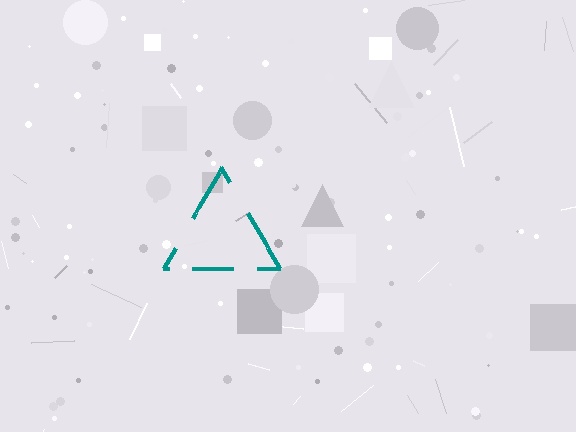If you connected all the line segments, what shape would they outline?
They would outline a triangle.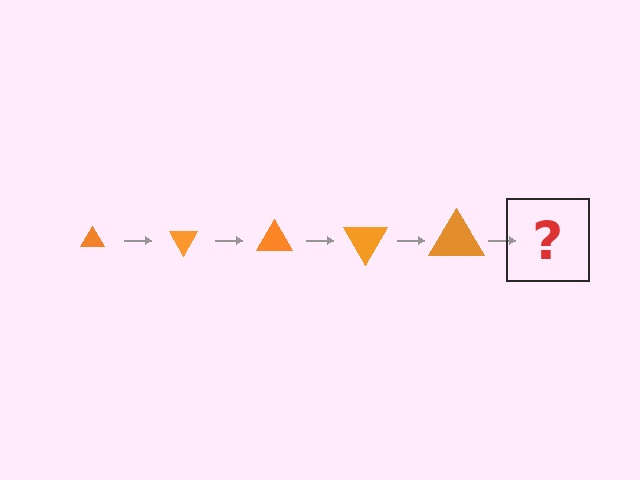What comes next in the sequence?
The next element should be a triangle, larger than the previous one and rotated 300 degrees from the start.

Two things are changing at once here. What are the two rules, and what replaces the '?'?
The two rules are that the triangle grows larger each step and it rotates 60 degrees each step. The '?' should be a triangle, larger than the previous one and rotated 300 degrees from the start.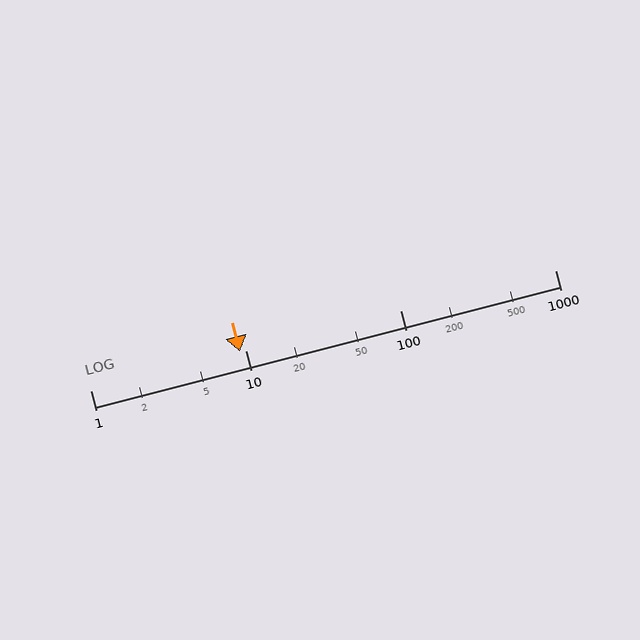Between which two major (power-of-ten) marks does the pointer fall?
The pointer is between 1 and 10.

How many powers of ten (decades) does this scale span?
The scale spans 3 decades, from 1 to 1000.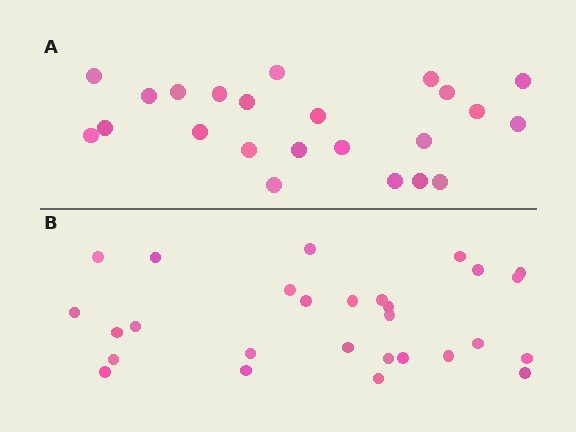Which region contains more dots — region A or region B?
Region B (the bottom region) has more dots.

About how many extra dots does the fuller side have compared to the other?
Region B has about 5 more dots than region A.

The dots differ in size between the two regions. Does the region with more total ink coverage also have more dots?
No. Region A has more total ink coverage because its dots are larger, but region B actually contains more individual dots. Total area can be misleading — the number of items is what matters here.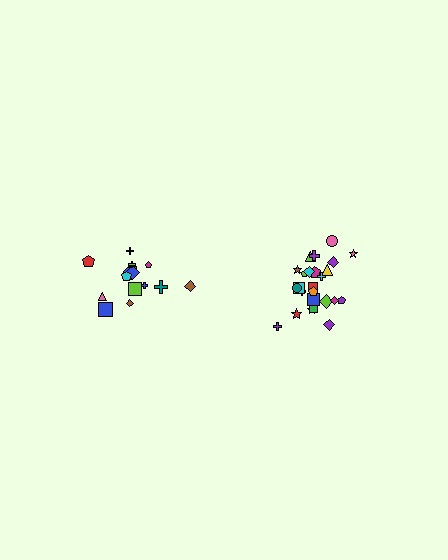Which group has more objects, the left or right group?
The right group.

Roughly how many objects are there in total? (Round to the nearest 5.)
Roughly 40 objects in total.